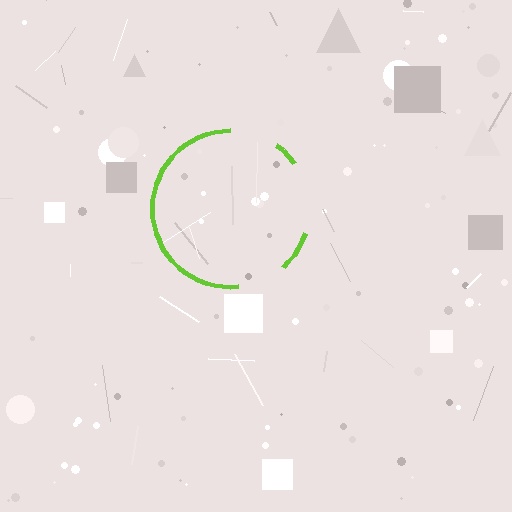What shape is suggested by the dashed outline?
The dashed outline suggests a circle.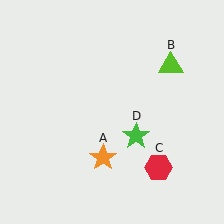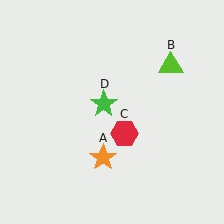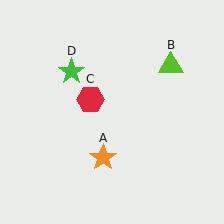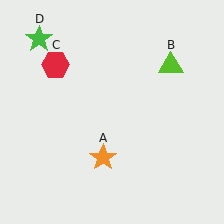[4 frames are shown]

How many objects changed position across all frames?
2 objects changed position: red hexagon (object C), green star (object D).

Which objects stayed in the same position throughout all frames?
Orange star (object A) and lime triangle (object B) remained stationary.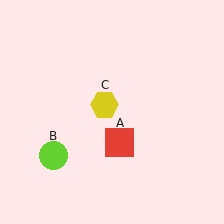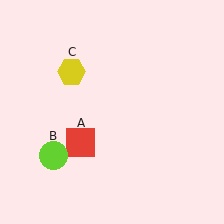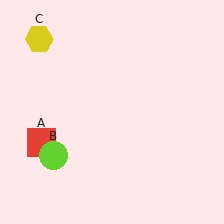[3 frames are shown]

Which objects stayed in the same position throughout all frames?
Lime circle (object B) remained stationary.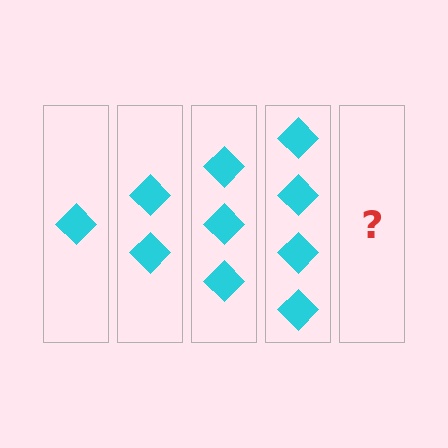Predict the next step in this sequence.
The next step is 5 diamonds.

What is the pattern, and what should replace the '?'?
The pattern is that each step adds one more diamond. The '?' should be 5 diamonds.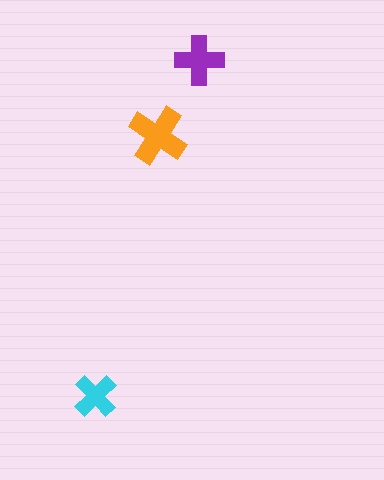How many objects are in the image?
There are 3 objects in the image.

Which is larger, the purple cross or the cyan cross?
The purple one.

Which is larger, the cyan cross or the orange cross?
The orange one.